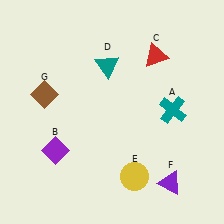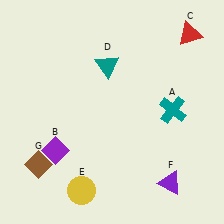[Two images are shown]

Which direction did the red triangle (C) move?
The red triangle (C) moved right.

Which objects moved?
The objects that moved are: the red triangle (C), the yellow circle (E), the brown diamond (G).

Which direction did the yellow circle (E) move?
The yellow circle (E) moved left.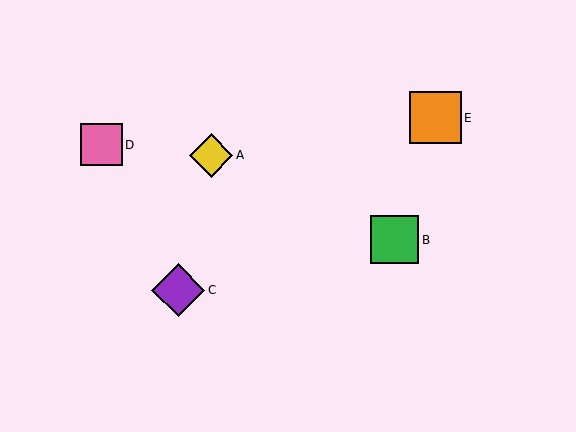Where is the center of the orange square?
The center of the orange square is at (435, 118).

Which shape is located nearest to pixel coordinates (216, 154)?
The yellow diamond (labeled A) at (211, 155) is nearest to that location.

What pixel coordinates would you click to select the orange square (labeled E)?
Click at (435, 118) to select the orange square E.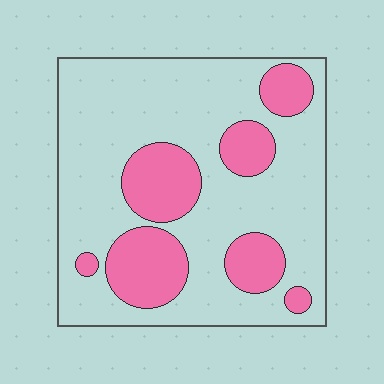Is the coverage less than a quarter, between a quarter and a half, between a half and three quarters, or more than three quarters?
Between a quarter and a half.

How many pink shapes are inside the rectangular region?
7.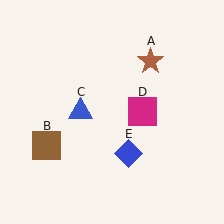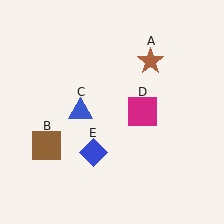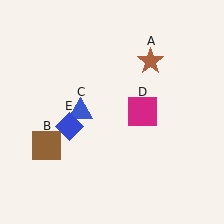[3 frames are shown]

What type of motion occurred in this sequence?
The blue diamond (object E) rotated clockwise around the center of the scene.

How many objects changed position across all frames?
1 object changed position: blue diamond (object E).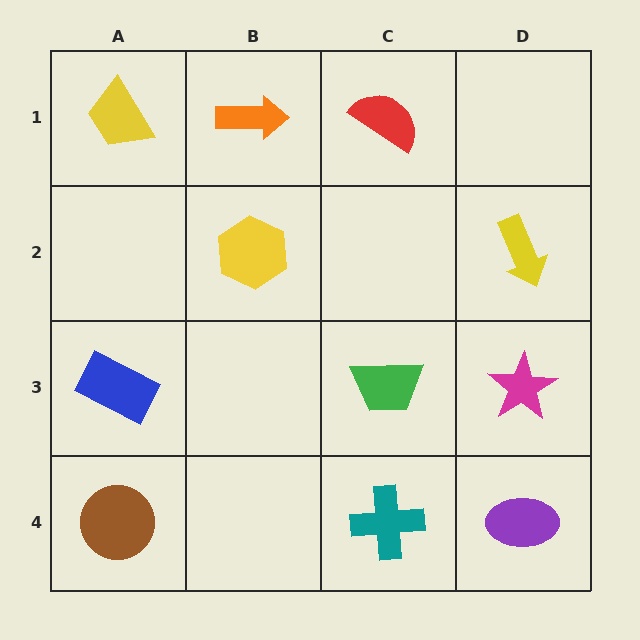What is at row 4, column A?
A brown circle.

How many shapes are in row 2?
2 shapes.